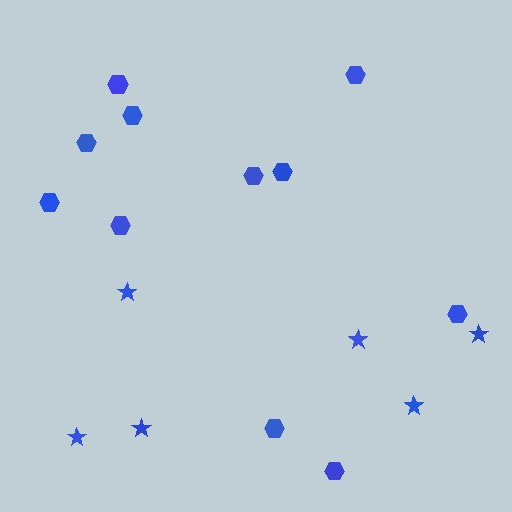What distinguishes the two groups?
There are 2 groups: one group of hexagons (11) and one group of stars (6).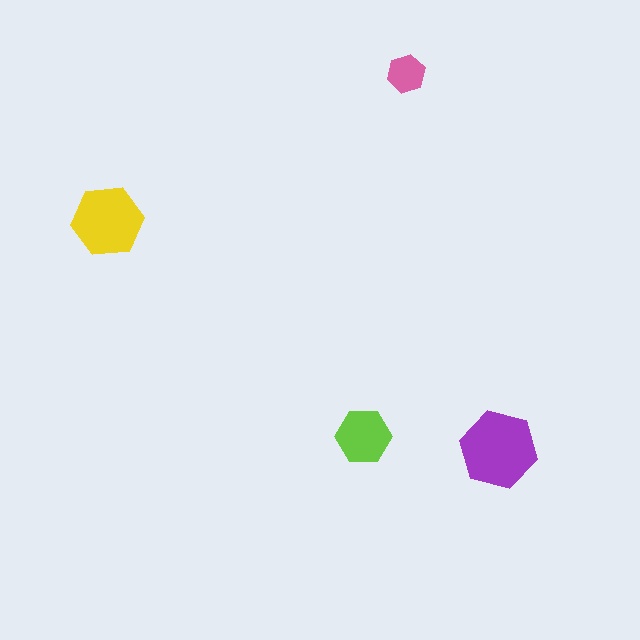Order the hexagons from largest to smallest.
the purple one, the yellow one, the lime one, the pink one.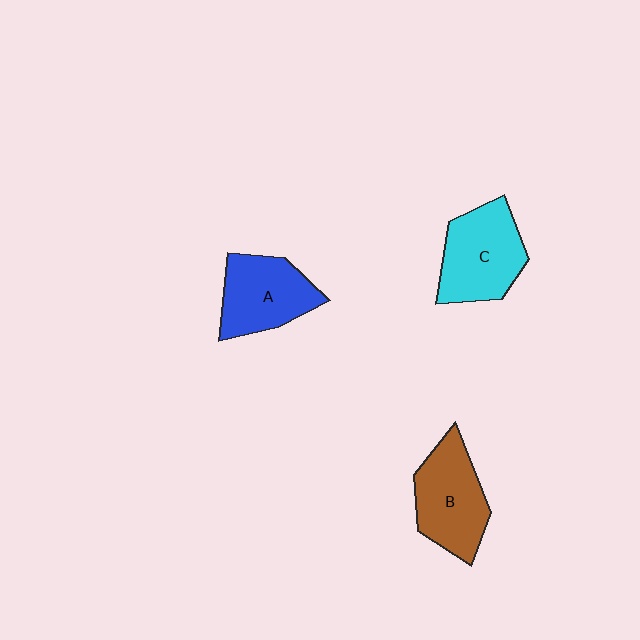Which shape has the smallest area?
Shape A (blue).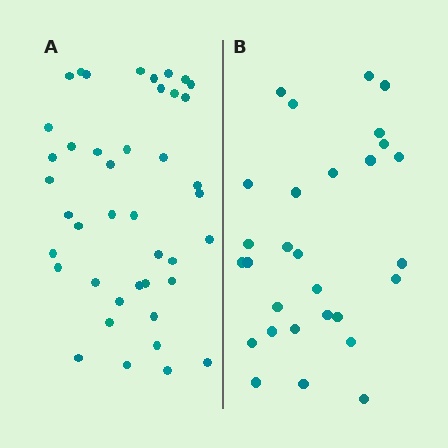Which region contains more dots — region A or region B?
Region A (the left region) has more dots.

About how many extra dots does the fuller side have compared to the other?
Region A has approximately 15 more dots than region B.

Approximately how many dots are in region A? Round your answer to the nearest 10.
About 40 dots. (The exact count is 42, which rounds to 40.)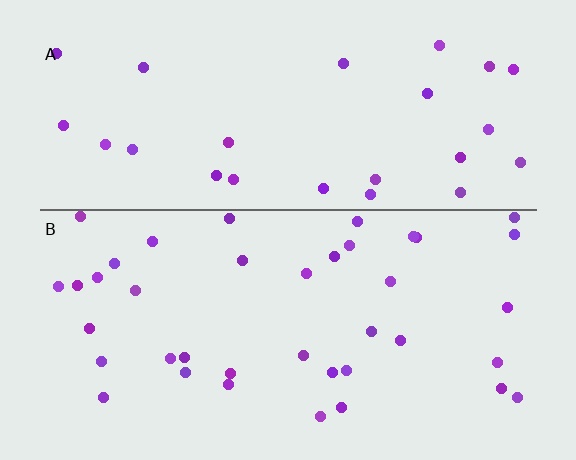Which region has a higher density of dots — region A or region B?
B (the bottom).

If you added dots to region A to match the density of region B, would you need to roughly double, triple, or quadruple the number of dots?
Approximately double.